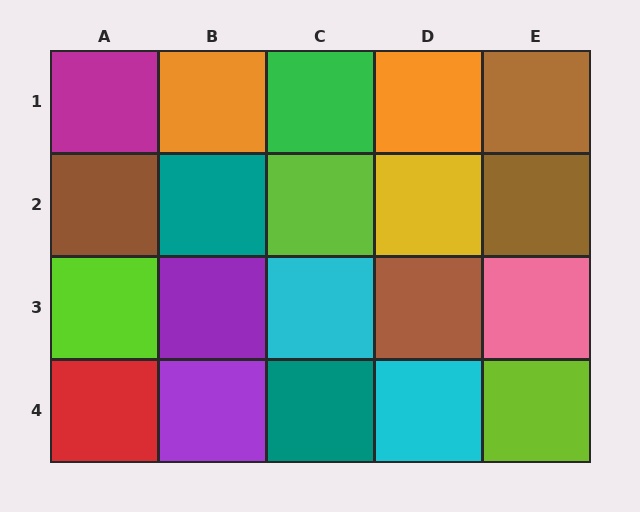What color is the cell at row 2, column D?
Yellow.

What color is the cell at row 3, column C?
Cyan.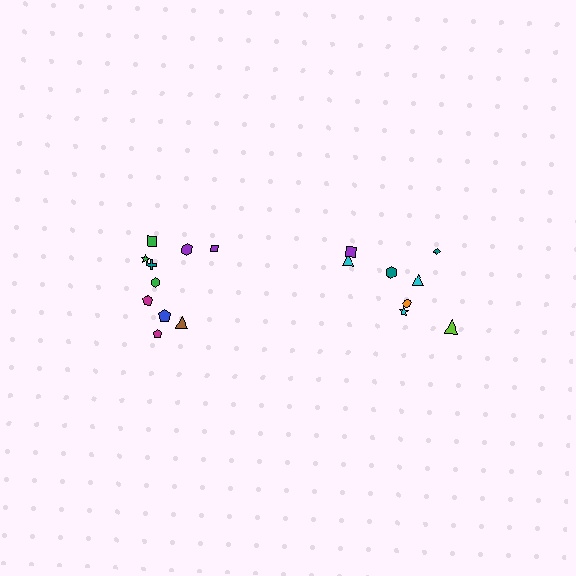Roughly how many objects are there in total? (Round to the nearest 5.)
Roughly 20 objects in total.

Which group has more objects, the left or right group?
The left group.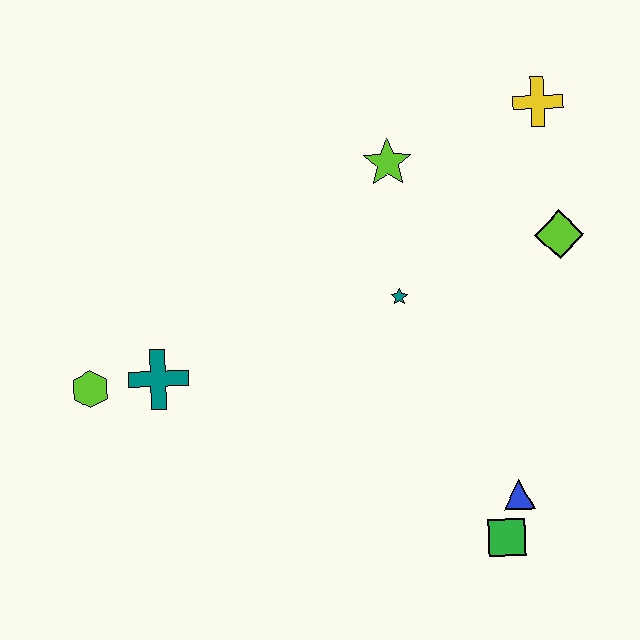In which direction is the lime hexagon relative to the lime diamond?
The lime hexagon is to the left of the lime diamond.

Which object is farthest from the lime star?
The green square is farthest from the lime star.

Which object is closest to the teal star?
The lime star is closest to the teal star.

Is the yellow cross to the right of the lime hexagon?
Yes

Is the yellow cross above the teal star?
Yes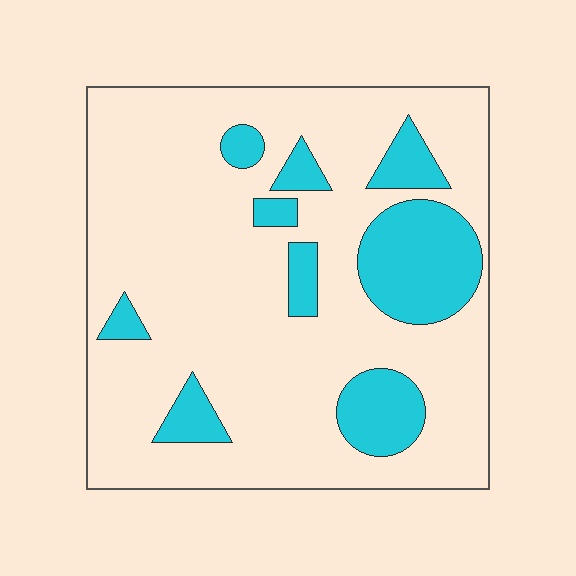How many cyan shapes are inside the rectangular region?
9.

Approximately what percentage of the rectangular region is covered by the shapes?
Approximately 20%.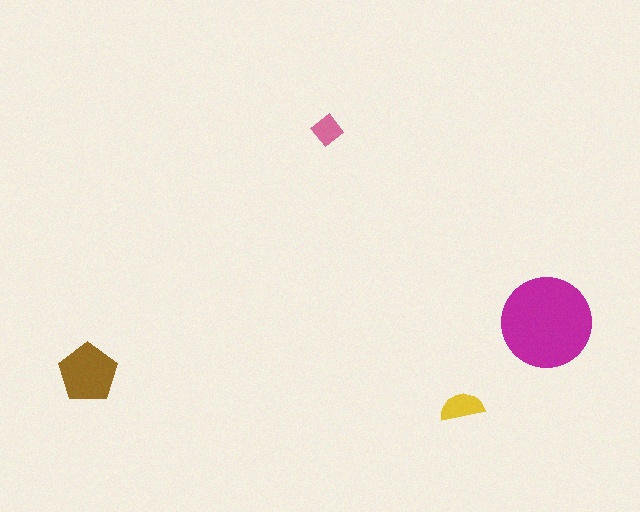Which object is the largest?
The magenta circle.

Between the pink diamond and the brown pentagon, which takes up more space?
The brown pentagon.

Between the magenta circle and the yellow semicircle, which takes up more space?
The magenta circle.